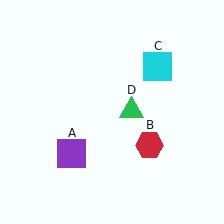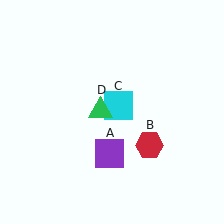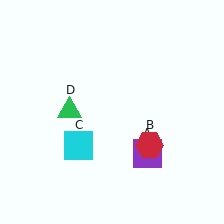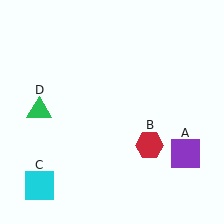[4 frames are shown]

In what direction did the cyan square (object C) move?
The cyan square (object C) moved down and to the left.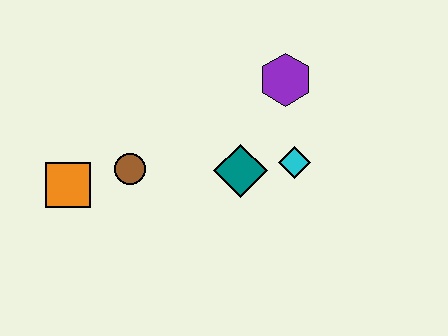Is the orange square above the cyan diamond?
No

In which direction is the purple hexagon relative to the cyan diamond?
The purple hexagon is above the cyan diamond.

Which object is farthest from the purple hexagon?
The orange square is farthest from the purple hexagon.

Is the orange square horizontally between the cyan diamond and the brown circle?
No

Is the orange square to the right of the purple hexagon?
No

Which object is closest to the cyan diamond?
The teal diamond is closest to the cyan diamond.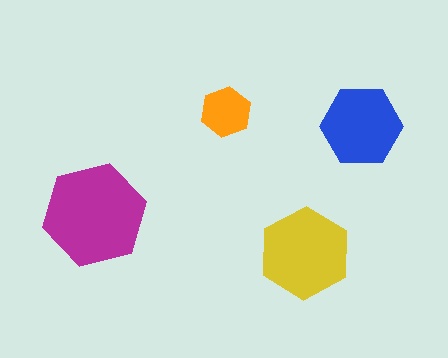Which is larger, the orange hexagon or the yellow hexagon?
The yellow one.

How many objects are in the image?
There are 4 objects in the image.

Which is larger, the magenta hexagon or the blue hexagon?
The magenta one.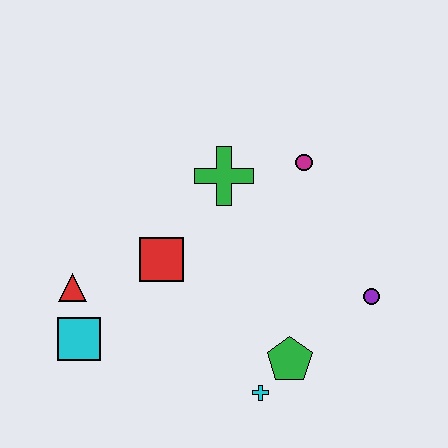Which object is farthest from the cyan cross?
The magenta circle is farthest from the cyan cross.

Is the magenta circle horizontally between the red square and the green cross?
No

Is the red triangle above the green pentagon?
Yes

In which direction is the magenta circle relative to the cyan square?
The magenta circle is to the right of the cyan square.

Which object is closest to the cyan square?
The red triangle is closest to the cyan square.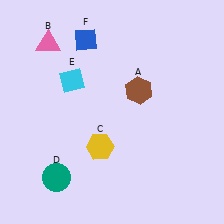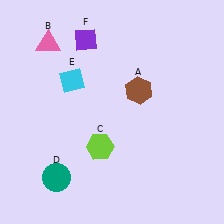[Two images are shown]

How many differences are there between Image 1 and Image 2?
There are 2 differences between the two images.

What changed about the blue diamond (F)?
In Image 1, F is blue. In Image 2, it changed to purple.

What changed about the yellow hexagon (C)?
In Image 1, C is yellow. In Image 2, it changed to lime.